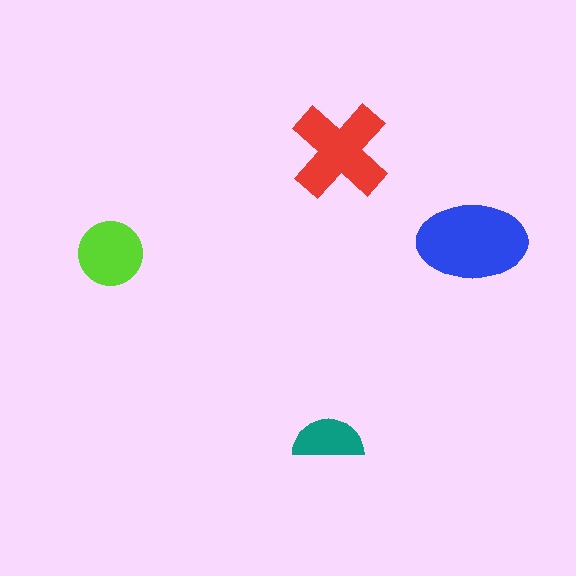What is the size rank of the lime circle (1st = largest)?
3rd.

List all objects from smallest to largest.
The teal semicircle, the lime circle, the red cross, the blue ellipse.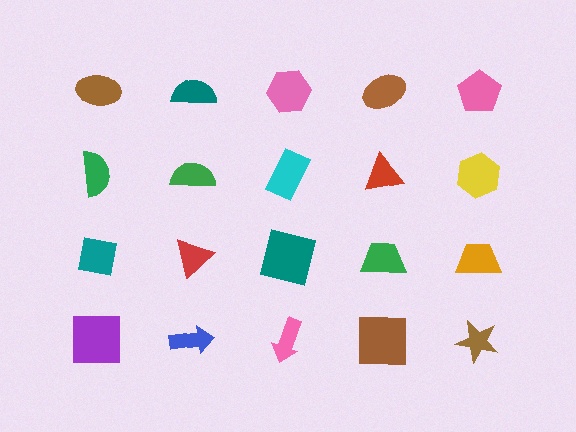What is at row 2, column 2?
A green semicircle.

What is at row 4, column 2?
A blue arrow.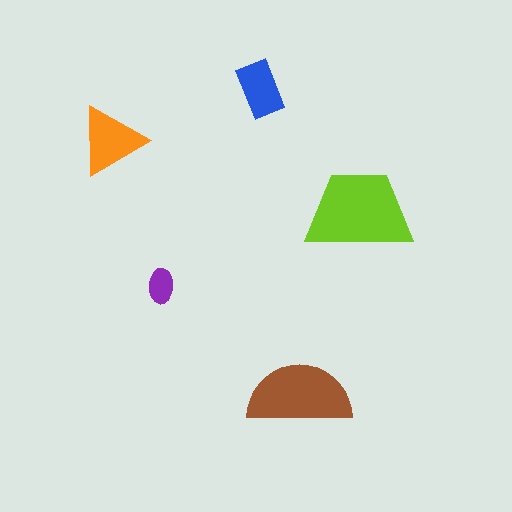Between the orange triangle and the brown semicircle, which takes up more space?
The brown semicircle.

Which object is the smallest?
The purple ellipse.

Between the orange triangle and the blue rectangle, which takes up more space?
The orange triangle.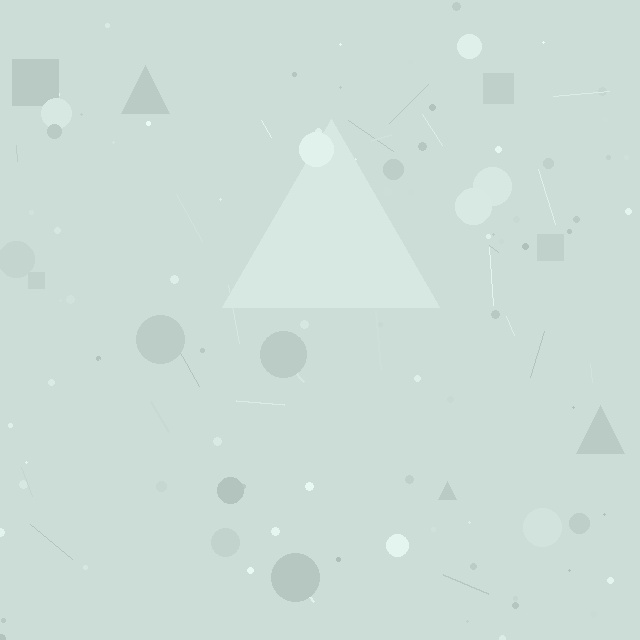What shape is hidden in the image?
A triangle is hidden in the image.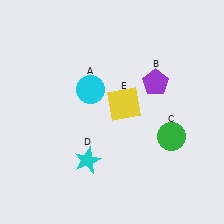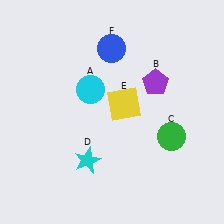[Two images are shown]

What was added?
A blue circle (F) was added in Image 2.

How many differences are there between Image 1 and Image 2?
There is 1 difference between the two images.